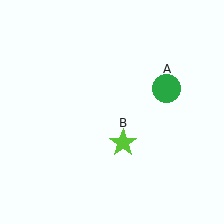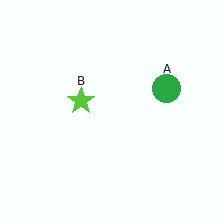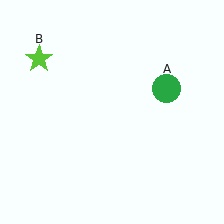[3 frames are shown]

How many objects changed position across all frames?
1 object changed position: lime star (object B).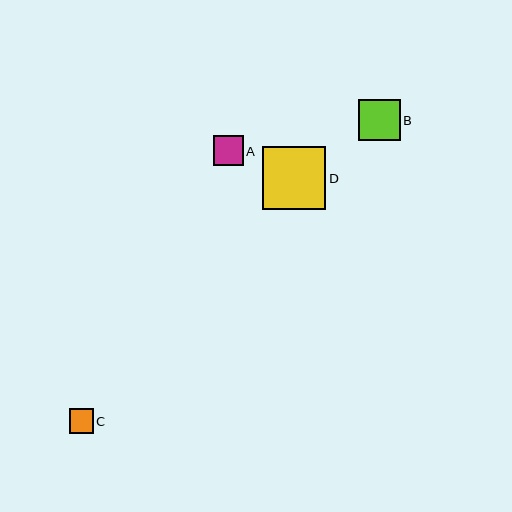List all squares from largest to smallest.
From largest to smallest: D, B, A, C.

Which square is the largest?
Square D is the largest with a size of approximately 63 pixels.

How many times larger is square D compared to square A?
Square D is approximately 2.1 times the size of square A.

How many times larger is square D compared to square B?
Square D is approximately 1.5 times the size of square B.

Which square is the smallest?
Square C is the smallest with a size of approximately 24 pixels.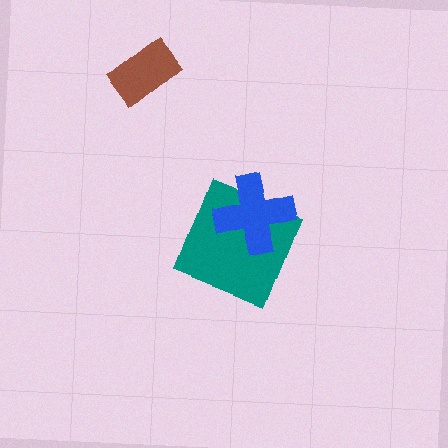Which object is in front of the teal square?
The blue cross is in front of the teal square.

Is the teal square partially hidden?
Yes, it is partially covered by another shape.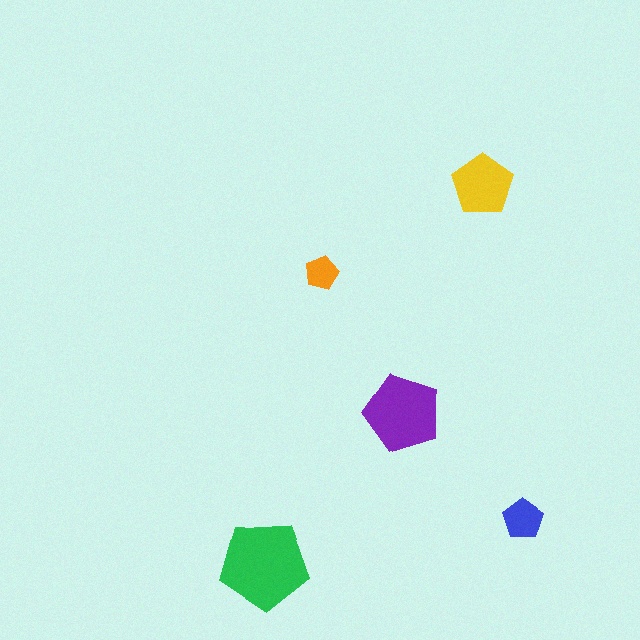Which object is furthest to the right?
The blue pentagon is rightmost.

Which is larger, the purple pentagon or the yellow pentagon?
The purple one.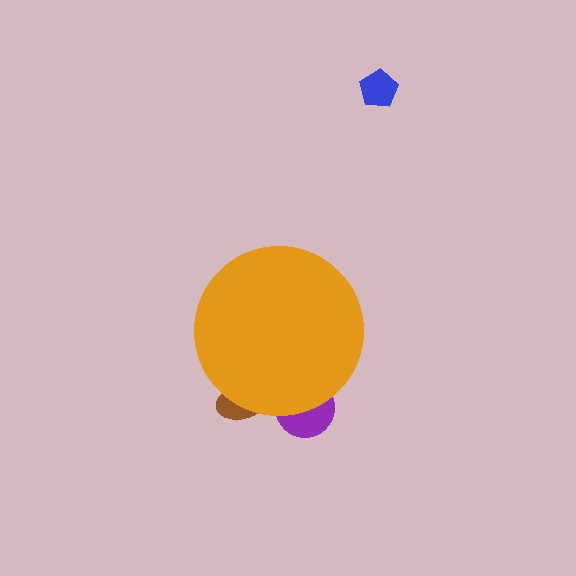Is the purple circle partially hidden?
Yes, the purple circle is partially hidden behind the orange circle.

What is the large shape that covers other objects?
An orange circle.